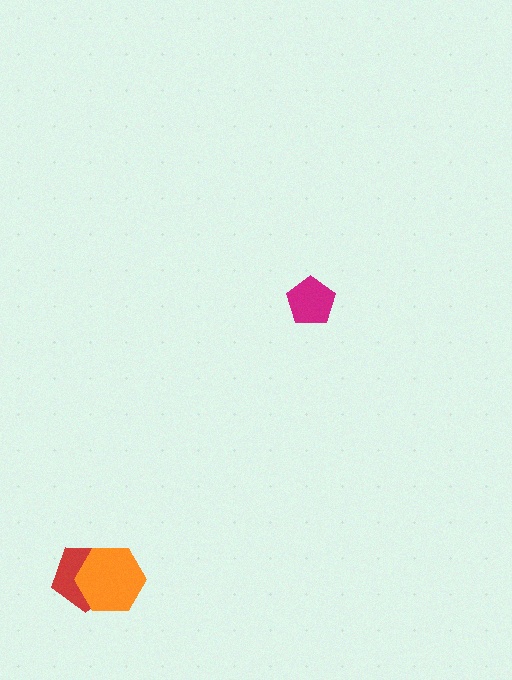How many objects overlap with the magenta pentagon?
0 objects overlap with the magenta pentagon.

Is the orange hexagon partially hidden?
No, no other shape covers it.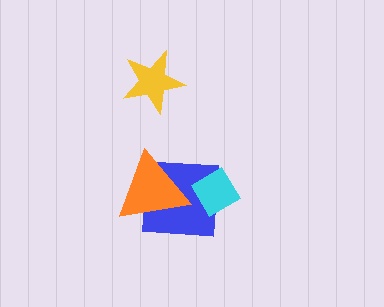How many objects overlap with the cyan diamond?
1 object overlaps with the cyan diamond.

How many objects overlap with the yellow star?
0 objects overlap with the yellow star.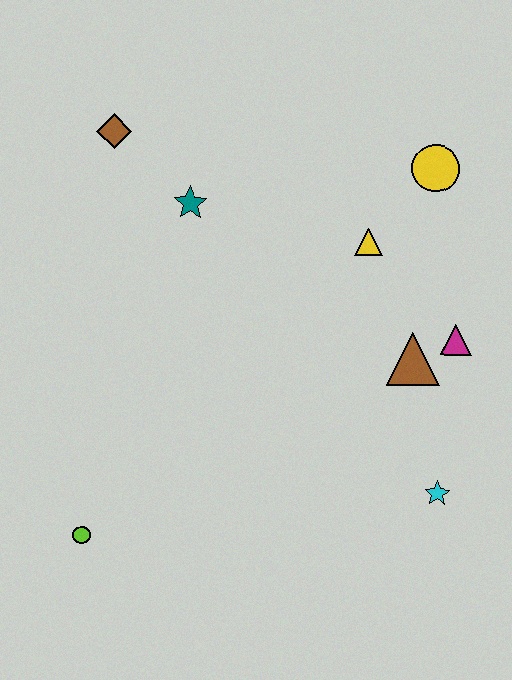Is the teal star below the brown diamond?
Yes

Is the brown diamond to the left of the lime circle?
No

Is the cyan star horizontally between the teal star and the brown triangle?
No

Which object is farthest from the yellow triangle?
The lime circle is farthest from the yellow triangle.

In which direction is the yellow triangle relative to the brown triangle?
The yellow triangle is above the brown triangle.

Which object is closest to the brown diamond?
The teal star is closest to the brown diamond.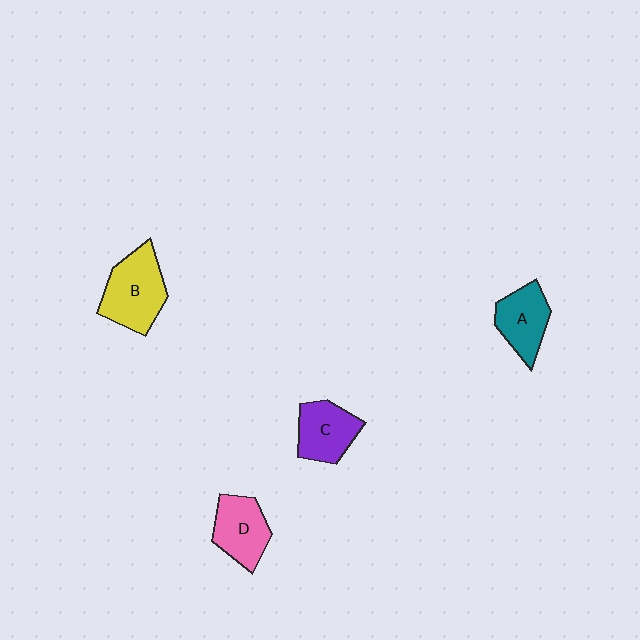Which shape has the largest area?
Shape B (yellow).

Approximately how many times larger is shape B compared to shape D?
Approximately 1.3 times.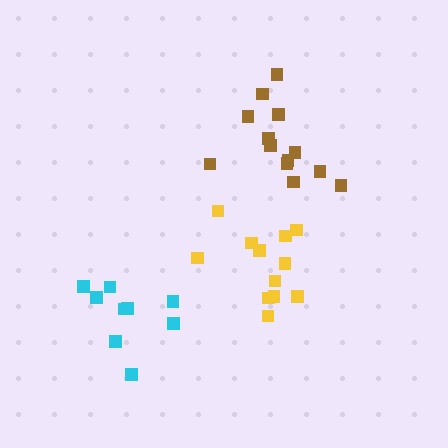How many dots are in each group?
Group 1: 12 dots, Group 2: 9 dots, Group 3: 13 dots (34 total).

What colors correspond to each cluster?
The clusters are colored: yellow, cyan, brown.